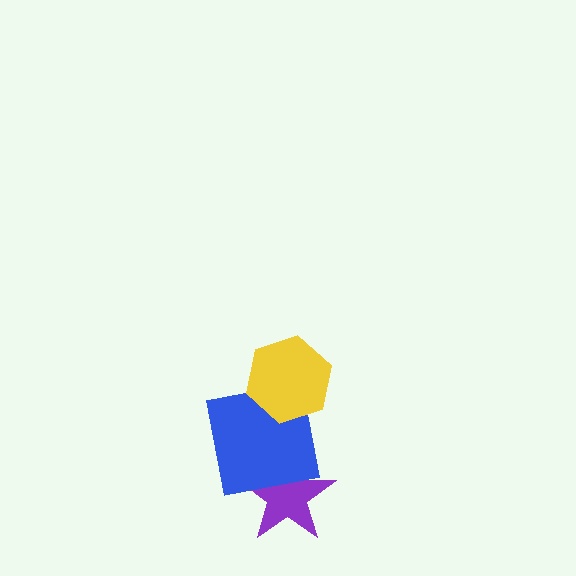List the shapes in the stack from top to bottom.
From top to bottom: the yellow hexagon, the blue square, the purple star.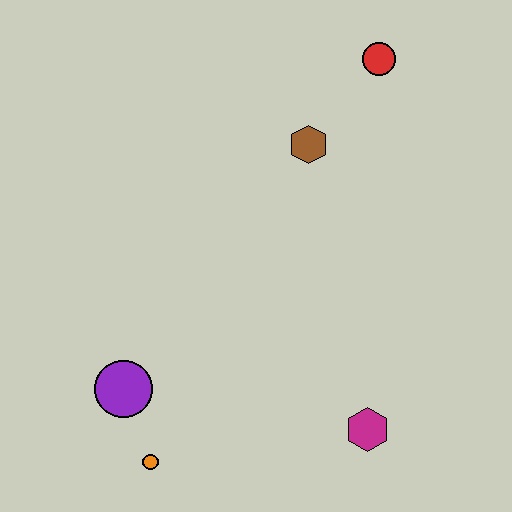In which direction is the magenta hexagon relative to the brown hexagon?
The magenta hexagon is below the brown hexagon.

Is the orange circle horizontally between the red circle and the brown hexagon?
No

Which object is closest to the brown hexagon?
The red circle is closest to the brown hexagon.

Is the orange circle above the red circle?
No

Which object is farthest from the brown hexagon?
The orange circle is farthest from the brown hexagon.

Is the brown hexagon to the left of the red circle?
Yes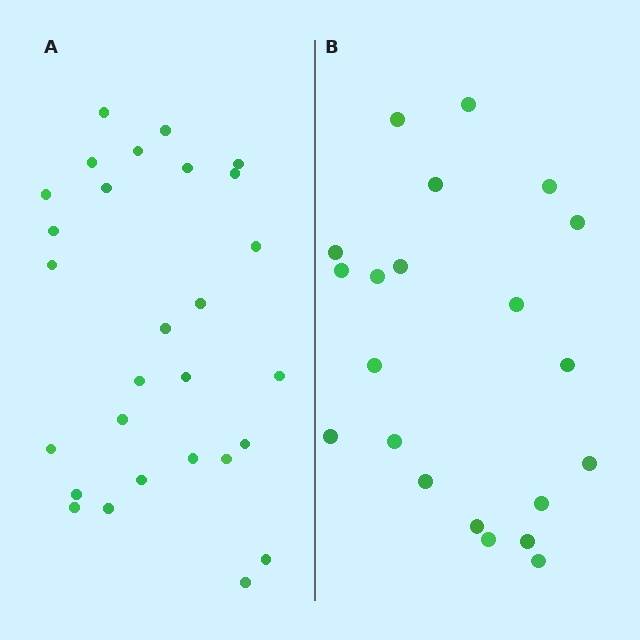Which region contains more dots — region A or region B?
Region A (the left region) has more dots.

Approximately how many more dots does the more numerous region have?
Region A has roughly 8 or so more dots than region B.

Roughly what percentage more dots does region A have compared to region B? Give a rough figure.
About 35% more.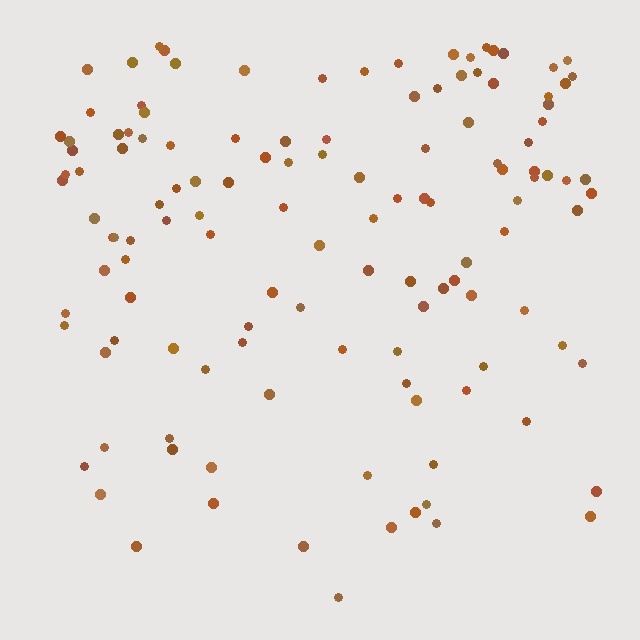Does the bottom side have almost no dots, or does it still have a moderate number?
Still a moderate number, just noticeably fewer than the top.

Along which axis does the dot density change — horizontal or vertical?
Vertical.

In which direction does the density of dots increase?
From bottom to top, with the top side densest.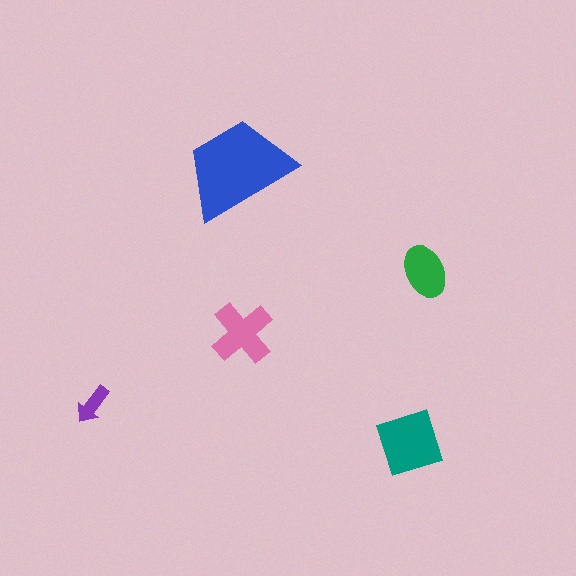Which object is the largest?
The blue trapezoid.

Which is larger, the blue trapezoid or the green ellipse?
The blue trapezoid.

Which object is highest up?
The blue trapezoid is topmost.